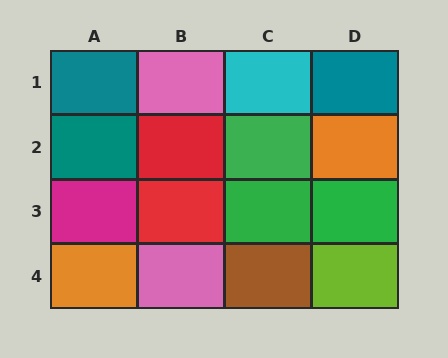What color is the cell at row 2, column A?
Teal.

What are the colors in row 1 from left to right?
Teal, pink, cyan, teal.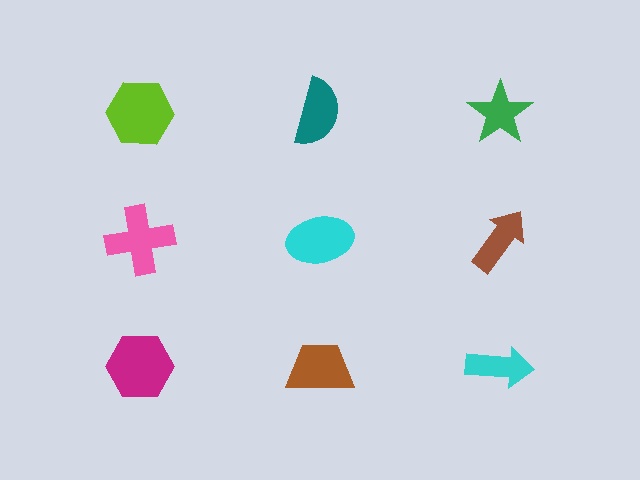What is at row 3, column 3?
A cyan arrow.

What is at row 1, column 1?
A lime hexagon.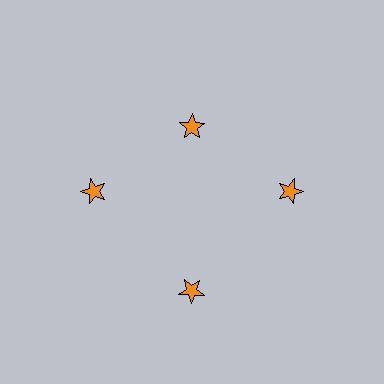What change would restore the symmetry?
The symmetry would be restored by moving it outward, back onto the ring so that all 4 stars sit at equal angles and equal distance from the center.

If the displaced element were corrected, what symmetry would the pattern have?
It would have 4-fold rotational symmetry — the pattern would map onto itself every 90 degrees.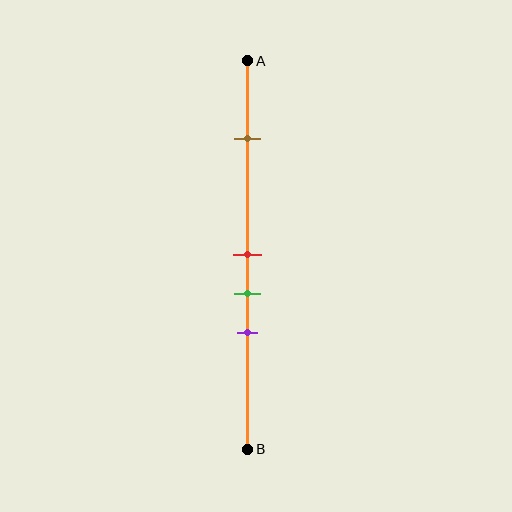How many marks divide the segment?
There are 4 marks dividing the segment.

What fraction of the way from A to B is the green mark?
The green mark is approximately 60% (0.6) of the way from A to B.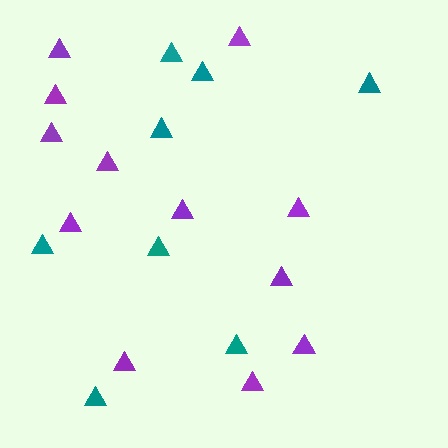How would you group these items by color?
There are 2 groups: one group of purple triangles (12) and one group of teal triangles (8).